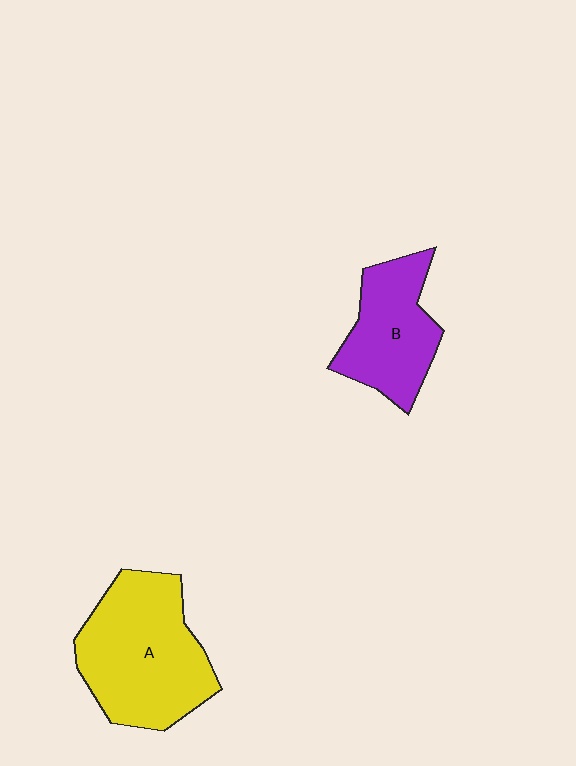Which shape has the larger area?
Shape A (yellow).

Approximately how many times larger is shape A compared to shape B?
Approximately 1.5 times.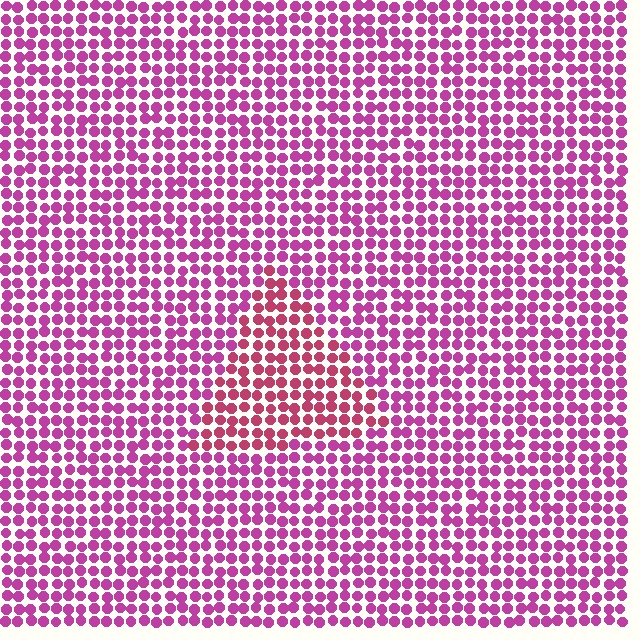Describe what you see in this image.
The image is filled with small magenta elements in a uniform arrangement. A triangle-shaped region is visible where the elements are tinted to a slightly different hue, forming a subtle color boundary.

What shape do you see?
I see a triangle.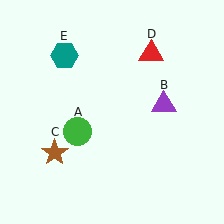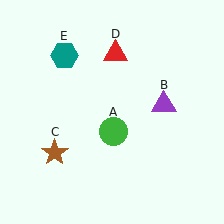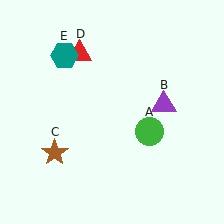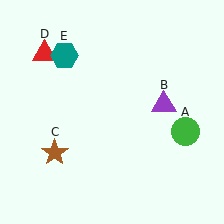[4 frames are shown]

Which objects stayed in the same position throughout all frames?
Purple triangle (object B) and brown star (object C) and teal hexagon (object E) remained stationary.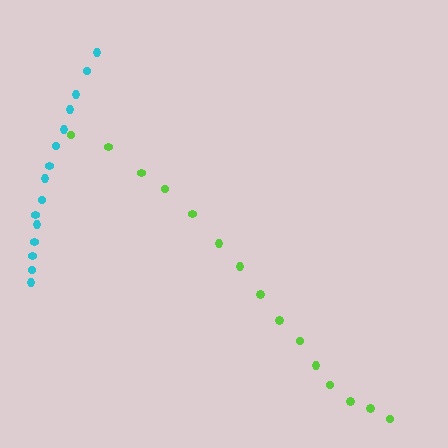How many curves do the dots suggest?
There are 2 distinct paths.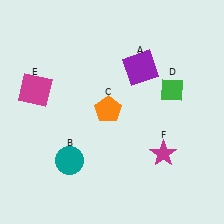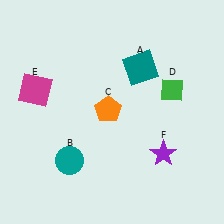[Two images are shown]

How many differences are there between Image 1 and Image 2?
There are 2 differences between the two images.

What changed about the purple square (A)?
In Image 1, A is purple. In Image 2, it changed to teal.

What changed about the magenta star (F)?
In Image 1, F is magenta. In Image 2, it changed to purple.